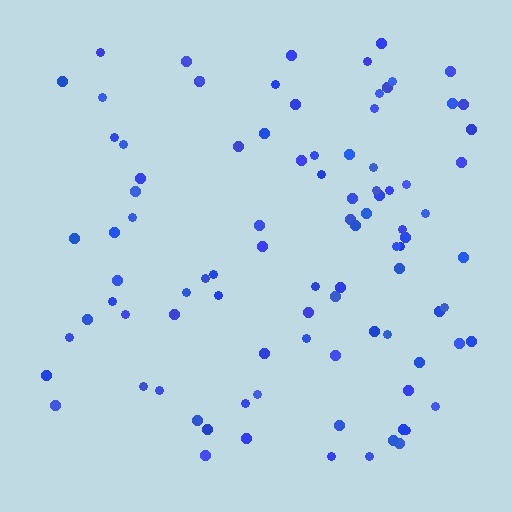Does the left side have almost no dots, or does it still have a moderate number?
Still a moderate number, just noticeably fewer than the right.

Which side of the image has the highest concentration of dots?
The right.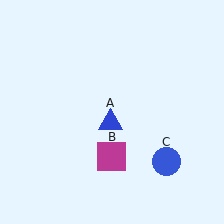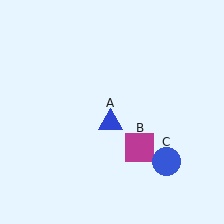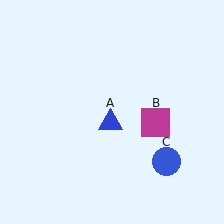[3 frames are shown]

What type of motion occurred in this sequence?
The magenta square (object B) rotated counterclockwise around the center of the scene.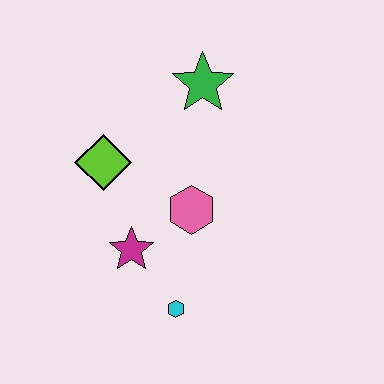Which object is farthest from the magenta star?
The green star is farthest from the magenta star.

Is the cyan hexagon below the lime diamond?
Yes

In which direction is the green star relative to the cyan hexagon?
The green star is above the cyan hexagon.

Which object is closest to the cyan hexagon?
The magenta star is closest to the cyan hexagon.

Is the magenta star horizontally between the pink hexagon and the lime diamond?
Yes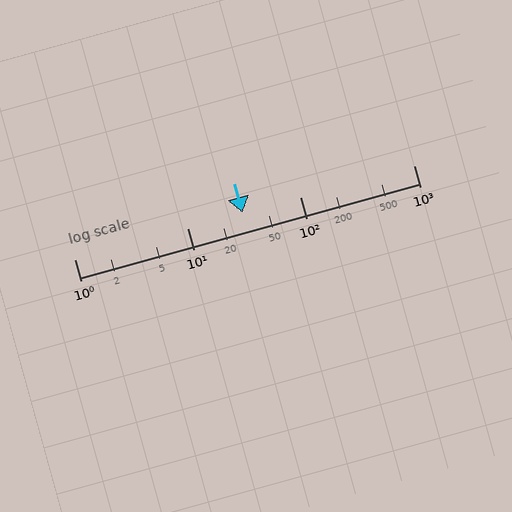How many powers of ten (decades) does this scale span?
The scale spans 3 decades, from 1 to 1000.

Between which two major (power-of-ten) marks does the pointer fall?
The pointer is between 10 and 100.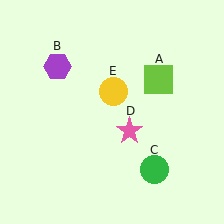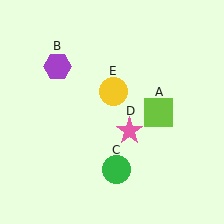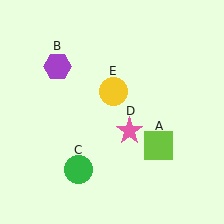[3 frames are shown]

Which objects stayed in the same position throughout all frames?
Purple hexagon (object B) and pink star (object D) and yellow circle (object E) remained stationary.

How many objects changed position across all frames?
2 objects changed position: lime square (object A), green circle (object C).